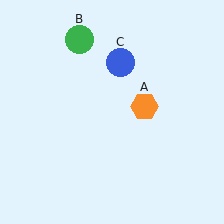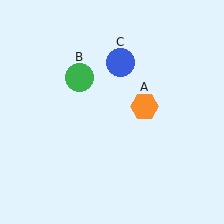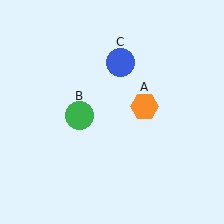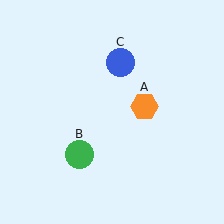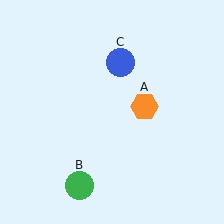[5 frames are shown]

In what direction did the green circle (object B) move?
The green circle (object B) moved down.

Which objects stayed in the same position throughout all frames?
Orange hexagon (object A) and blue circle (object C) remained stationary.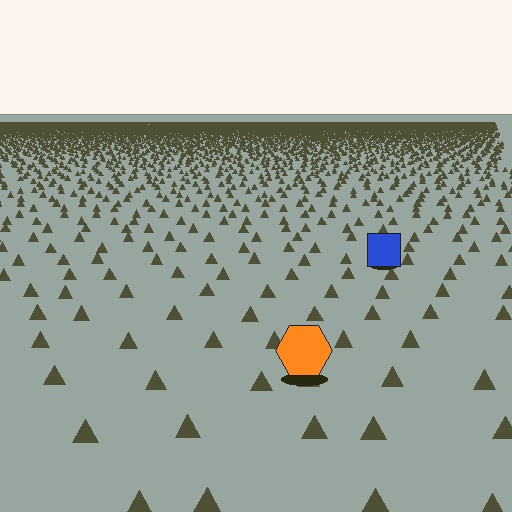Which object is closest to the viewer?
The orange hexagon is closest. The texture marks near it are larger and more spread out.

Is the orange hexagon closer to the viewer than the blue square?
Yes. The orange hexagon is closer — you can tell from the texture gradient: the ground texture is coarser near it.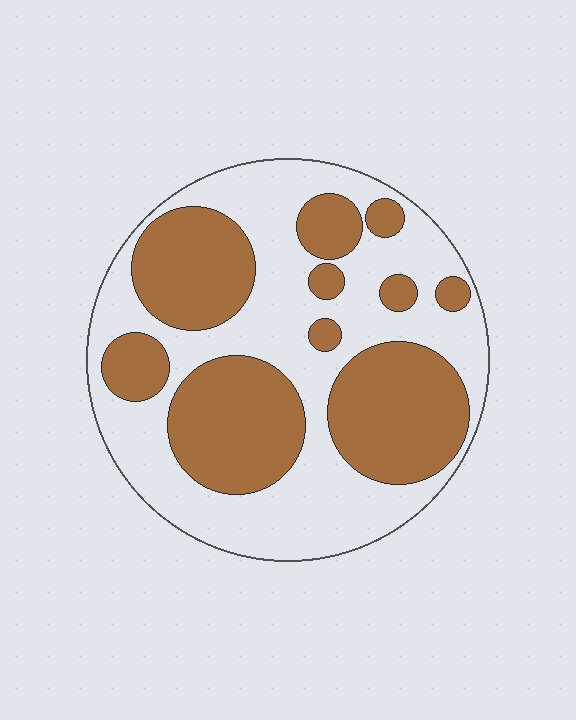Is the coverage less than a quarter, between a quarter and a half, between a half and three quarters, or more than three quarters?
Between a quarter and a half.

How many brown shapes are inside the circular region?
10.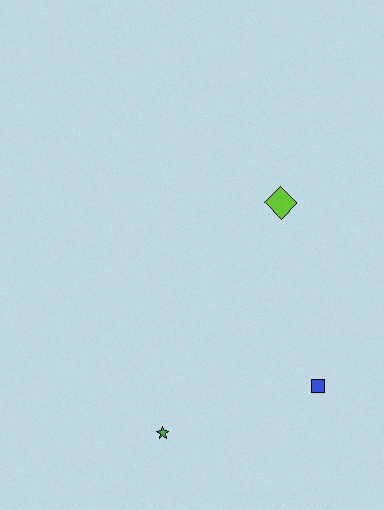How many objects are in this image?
There are 3 objects.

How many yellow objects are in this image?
There are no yellow objects.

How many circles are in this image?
There are no circles.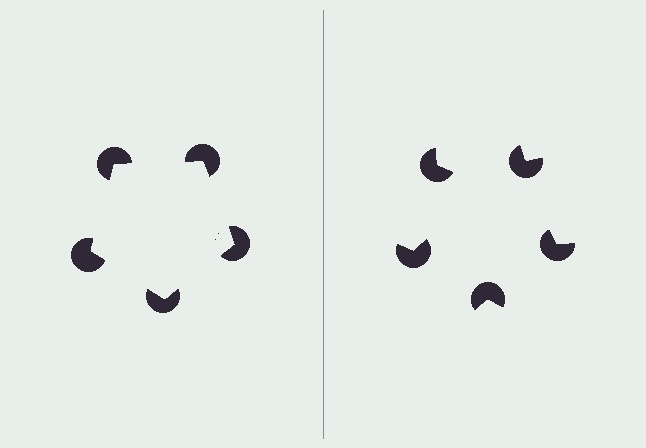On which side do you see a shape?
An illusory pentagon appears on the left side. On the right side the wedge cuts are rotated, so no coherent shape forms.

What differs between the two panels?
The pac-man discs are positioned identically on both sides; only the wedge orientations differ. On the left they align to a pentagon; on the right they are misaligned.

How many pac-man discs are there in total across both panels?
10 — 5 on each side.